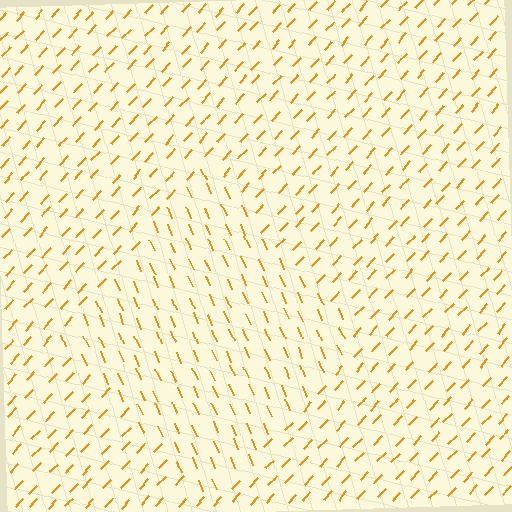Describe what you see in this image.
The image is filled with small orange line segments. A diamond region in the image has lines oriented differently from the surrounding lines, creating a visible texture boundary.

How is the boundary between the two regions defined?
The boundary is defined purely by a change in line orientation (approximately 67 degrees difference). All lines are the same color and thickness.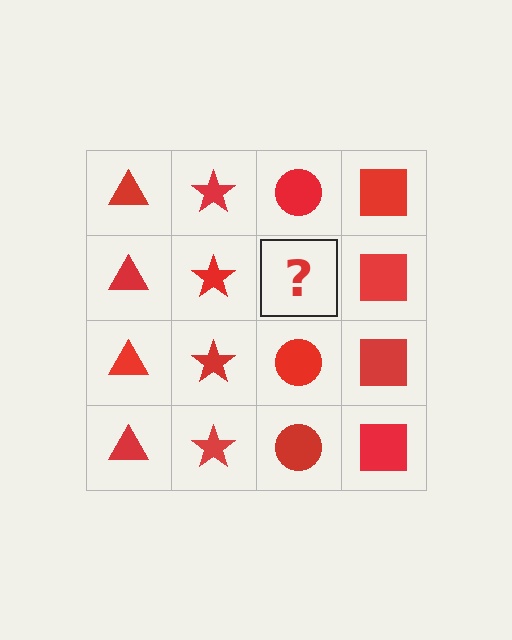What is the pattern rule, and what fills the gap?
The rule is that each column has a consistent shape. The gap should be filled with a red circle.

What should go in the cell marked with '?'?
The missing cell should contain a red circle.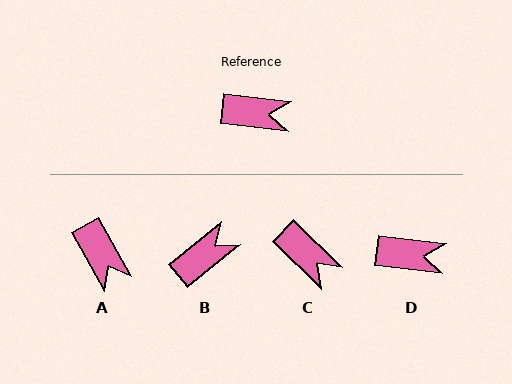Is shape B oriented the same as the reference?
No, it is off by about 46 degrees.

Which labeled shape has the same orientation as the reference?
D.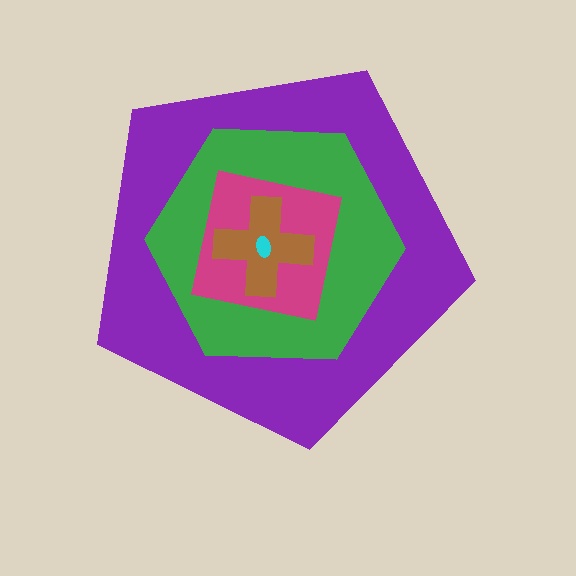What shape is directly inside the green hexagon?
The magenta square.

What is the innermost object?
The cyan ellipse.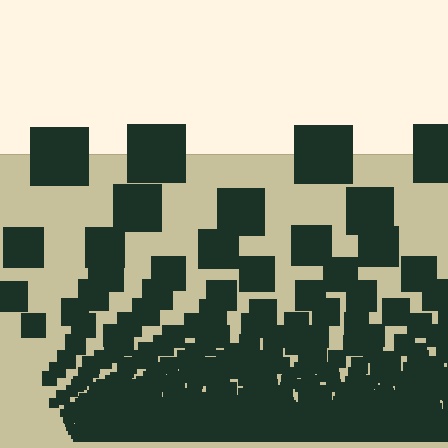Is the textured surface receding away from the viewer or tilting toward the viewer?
The surface appears to tilt toward the viewer. Texture elements get larger and sparser toward the top.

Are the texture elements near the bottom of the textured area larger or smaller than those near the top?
Smaller. The gradient is inverted — elements near the bottom are smaller and denser.